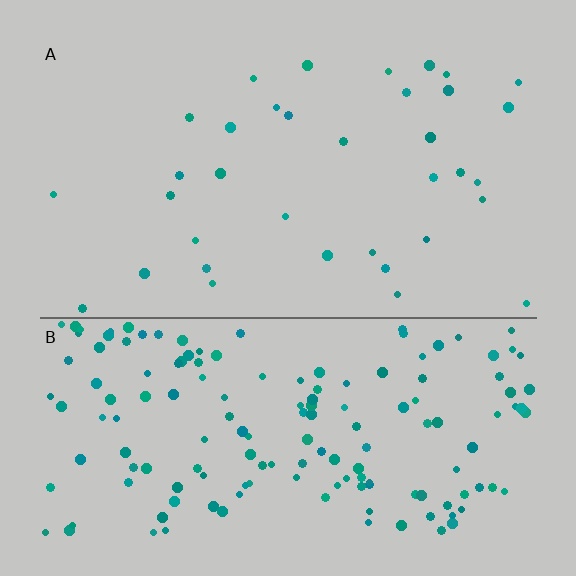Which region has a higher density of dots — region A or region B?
B (the bottom).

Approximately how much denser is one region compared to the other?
Approximately 4.5× — region B over region A.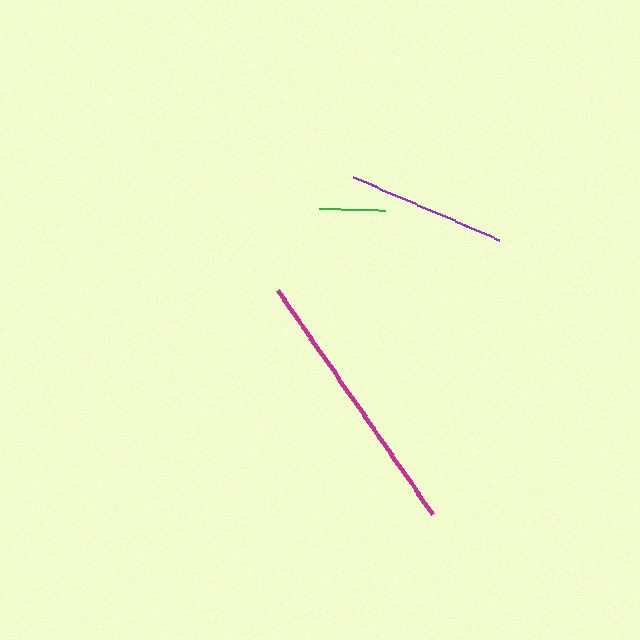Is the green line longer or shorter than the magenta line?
The magenta line is longer than the green line.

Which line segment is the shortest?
The green line is the shortest at approximately 66 pixels.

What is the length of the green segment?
The green segment is approximately 66 pixels long.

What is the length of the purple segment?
The purple segment is approximately 160 pixels long.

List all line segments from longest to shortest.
From longest to shortest: magenta, purple, green.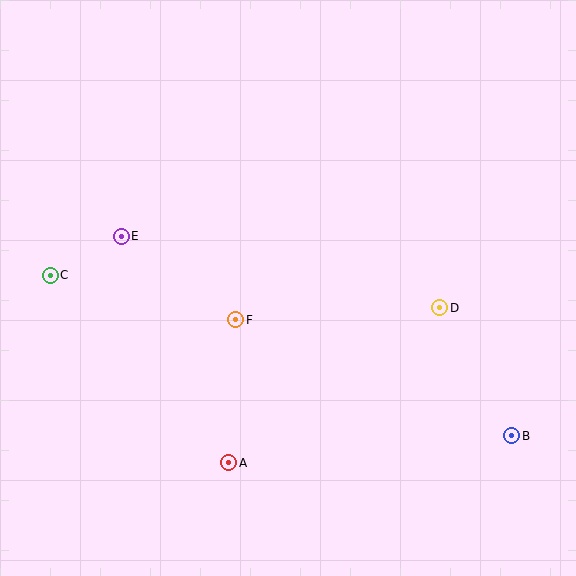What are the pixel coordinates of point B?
Point B is at (512, 436).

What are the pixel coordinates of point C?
Point C is at (50, 275).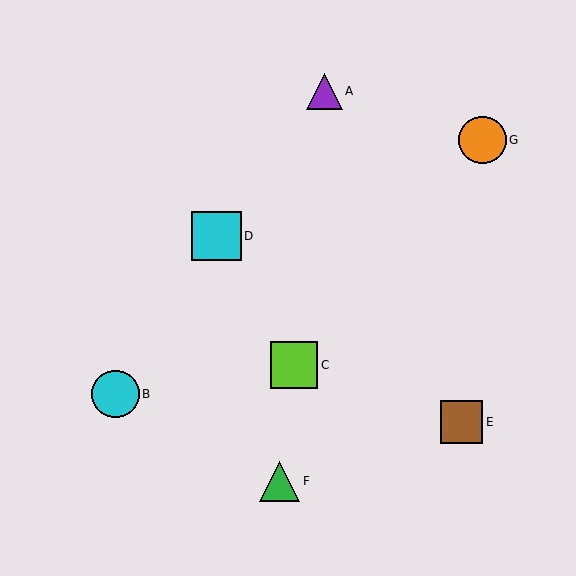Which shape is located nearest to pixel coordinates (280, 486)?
The green triangle (labeled F) at (280, 481) is nearest to that location.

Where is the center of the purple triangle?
The center of the purple triangle is at (325, 91).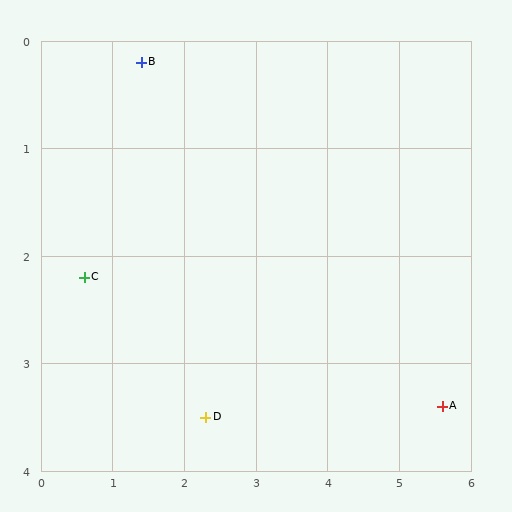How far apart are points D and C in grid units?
Points D and C are about 2.1 grid units apart.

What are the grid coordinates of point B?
Point B is at approximately (1.4, 0.2).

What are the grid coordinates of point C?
Point C is at approximately (0.6, 2.2).